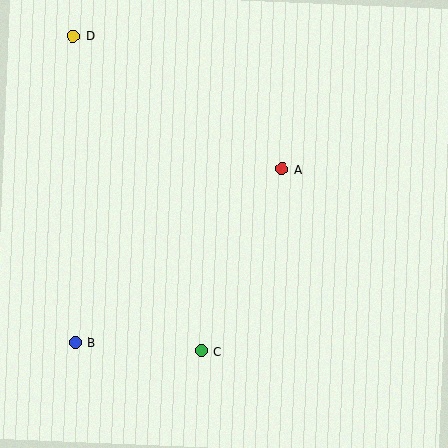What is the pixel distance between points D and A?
The distance between D and A is 247 pixels.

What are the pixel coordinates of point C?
Point C is at (201, 351).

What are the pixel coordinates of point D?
Point D is at (74, 36).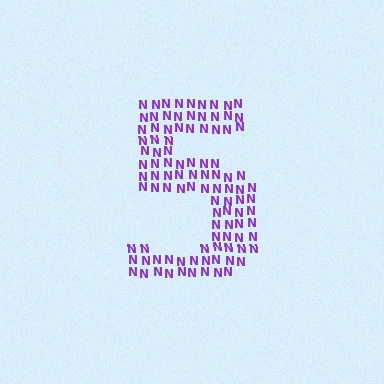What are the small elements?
The small elements are letter N's.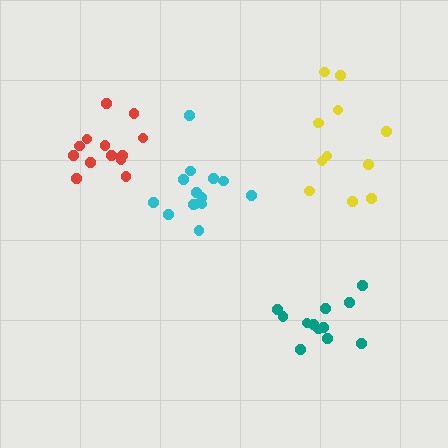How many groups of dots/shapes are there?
There are 4 groups.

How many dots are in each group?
Group 1: 13 dots, Group 2: 14 dots, Group 3: 11 dots, Group 4: 12 dots (50 total).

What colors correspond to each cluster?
The clusters are colored: red, cyan, yellow, teal.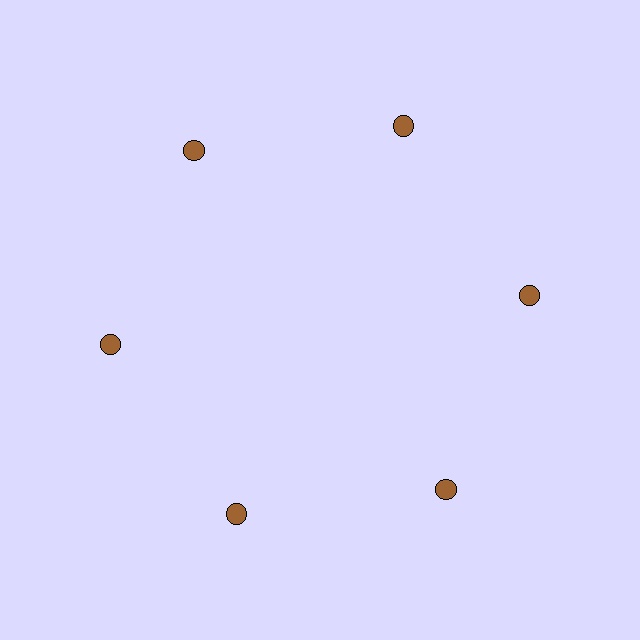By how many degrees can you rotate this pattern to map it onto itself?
The pattern maps onto itself every 60 degrees of rotation.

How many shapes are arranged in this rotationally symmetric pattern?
There are 6 shapes, arranged in 6 groups of 1.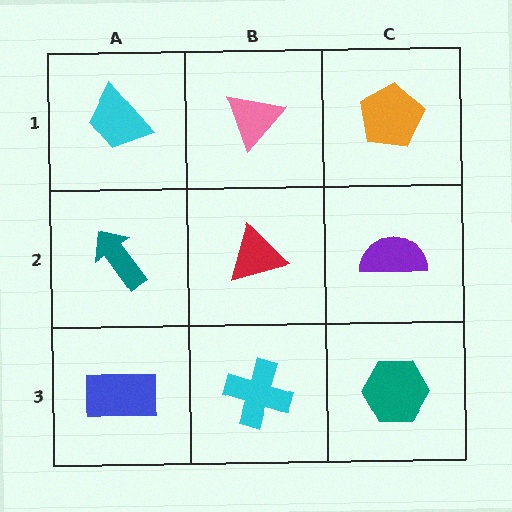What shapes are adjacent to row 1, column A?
A teal arrow (row 2, column A), a pink triangle (row 1, column B).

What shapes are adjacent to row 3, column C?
A purple semicircle (row 2, column C), a cyan cross (row 3, column B).